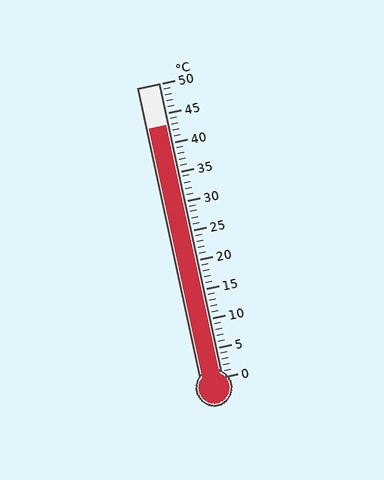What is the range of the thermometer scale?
The thermometer scale ranges from 0°C to 50°C.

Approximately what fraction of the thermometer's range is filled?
The thermometer is filled to approximately 85% of its range.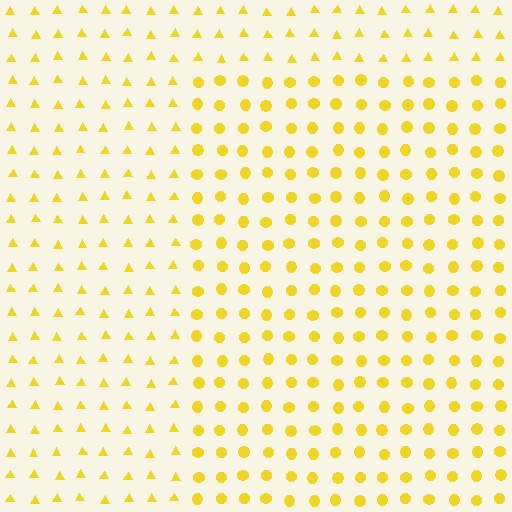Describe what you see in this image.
The image is filled with small yellow elements arranged in a uniform grid. A rectangle-shaped region contains circles, while the surrounding area contains triangles. The boundary is defined purely by the change in element shape.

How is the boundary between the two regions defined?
The boundary is defined by a change in element shape: circles inside vs. triangles outside. All elements share the same color and spacing.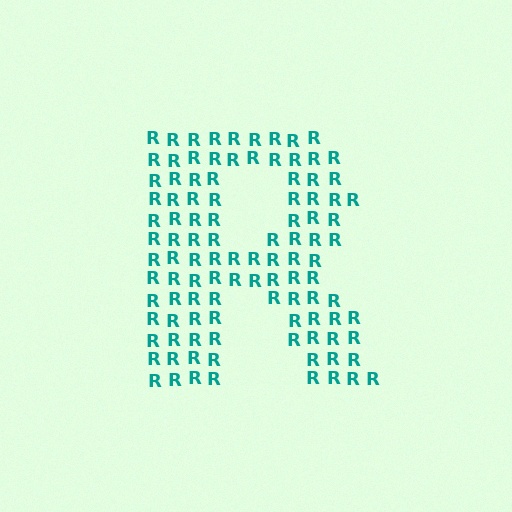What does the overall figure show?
The overall figure shows the letter R.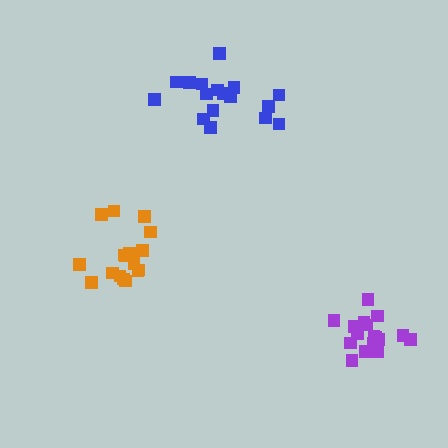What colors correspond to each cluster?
The clusters are colored: orange, purple, blue.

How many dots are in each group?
Group 1: 18 dots, Group 2: 18 dots, Group 3: 17 dots (53 total).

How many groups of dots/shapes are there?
There are 3 groups.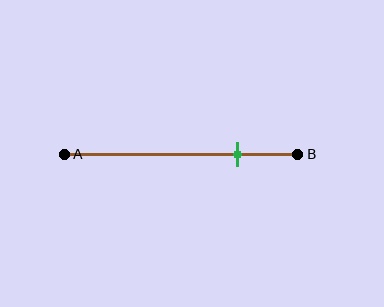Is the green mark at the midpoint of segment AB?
No, the mark is at about 75% from A, not at the 50% midpoint.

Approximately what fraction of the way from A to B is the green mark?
The green mark is approximately 75% of the way from A to B.